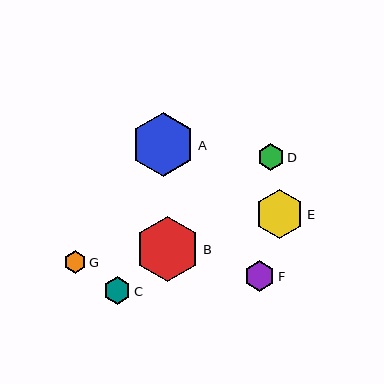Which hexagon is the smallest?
Hexagon G is the smallest with a size of approximately 23 pixels.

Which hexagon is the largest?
Hexagon B is the largest with a size of approximately 65 pixels.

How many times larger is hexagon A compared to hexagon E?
Hexagon A is approximately 1.3 times the size of hexagon E.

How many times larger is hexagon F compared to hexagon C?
Hexagon F is approximately 1.1 times the size of hexagon C.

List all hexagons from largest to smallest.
From largest to smallest: B, A, E, F, C, D, G.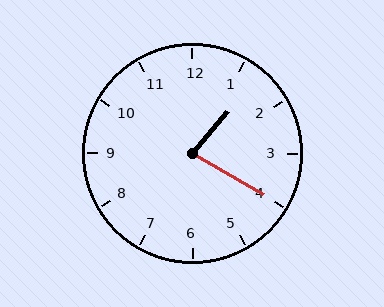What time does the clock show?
1:20.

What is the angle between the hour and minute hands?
Approximately 80 degrees.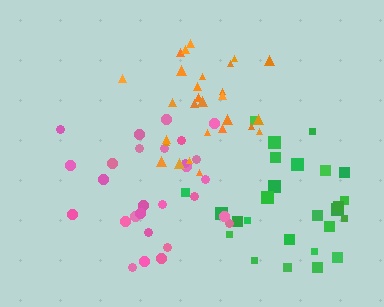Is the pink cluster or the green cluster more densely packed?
Pink.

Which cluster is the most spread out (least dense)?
Green.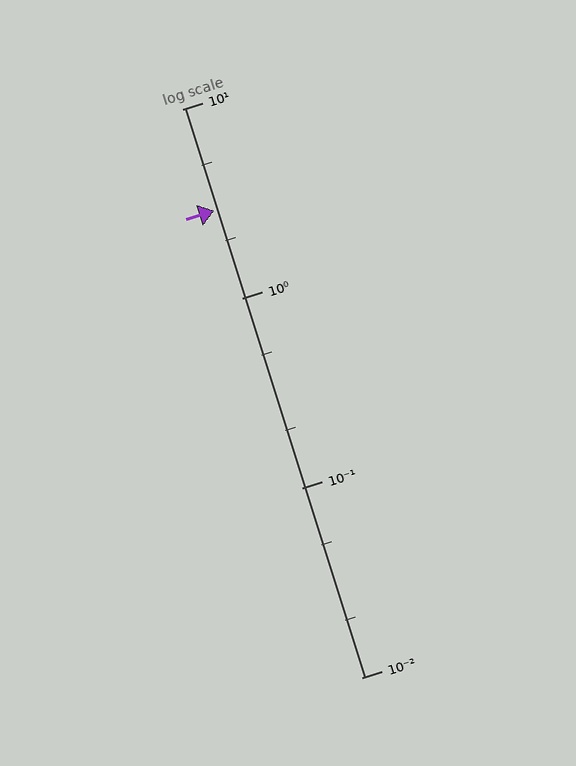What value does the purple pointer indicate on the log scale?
The pointer indicates approximately 2.9.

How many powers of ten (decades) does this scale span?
The scale spans 3 decades, from 0.01 to 10.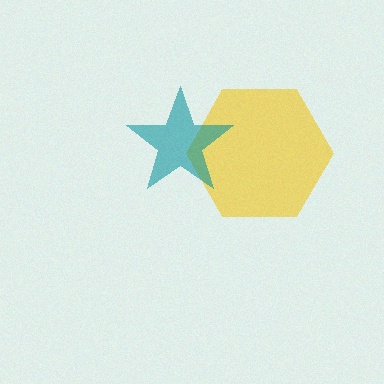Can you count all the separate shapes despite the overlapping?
Yes, there are 2 separate shapes.